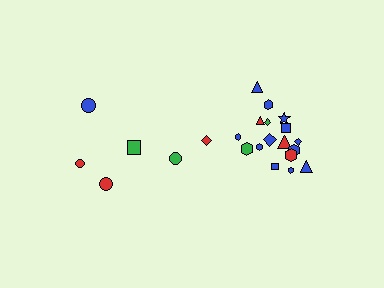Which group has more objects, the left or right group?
The right group.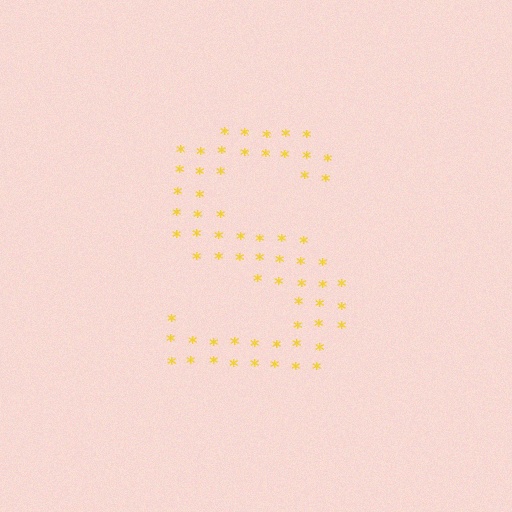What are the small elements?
The small elements are asterisks.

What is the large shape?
The large shape is the letter S.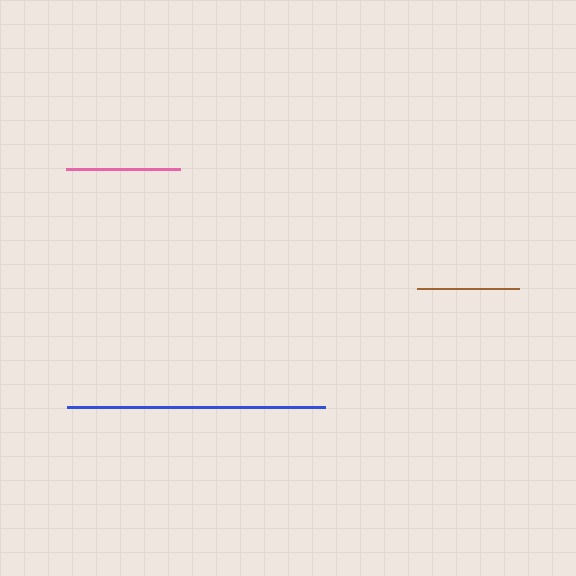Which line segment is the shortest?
The brown line is the shortest at approximately 102 pixels.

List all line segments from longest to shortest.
From longest to shortest: blue, pink, brown.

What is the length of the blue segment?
The blue segment is approximately 259 pixels long.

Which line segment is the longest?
The blue line is the longest at approximately 259 pixels.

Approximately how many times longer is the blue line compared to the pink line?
The blue line is approximately 2.3 times the length of the pink line.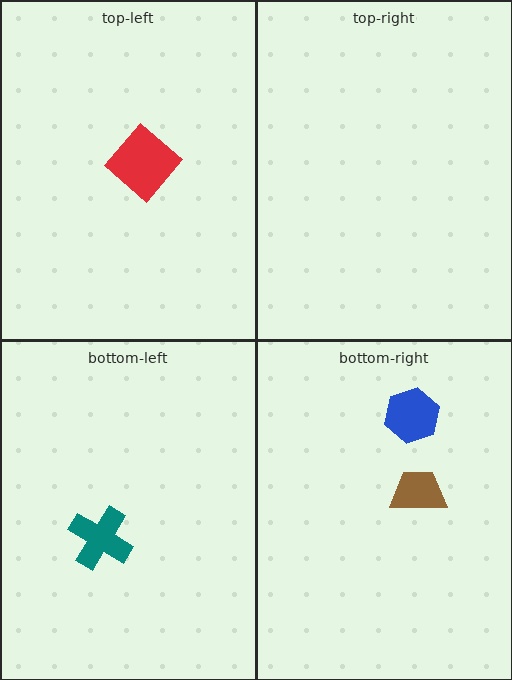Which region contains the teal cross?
The bottom-left region.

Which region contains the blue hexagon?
The bottom-right region.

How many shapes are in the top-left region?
1.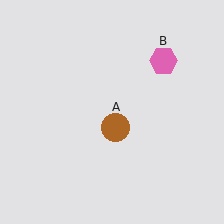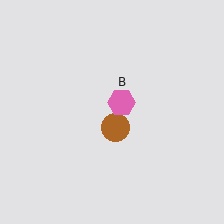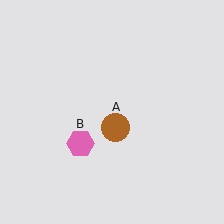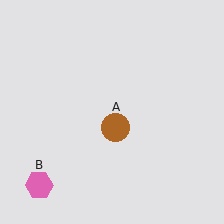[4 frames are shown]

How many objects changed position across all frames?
1 object changed position: pink hexagon (object B).